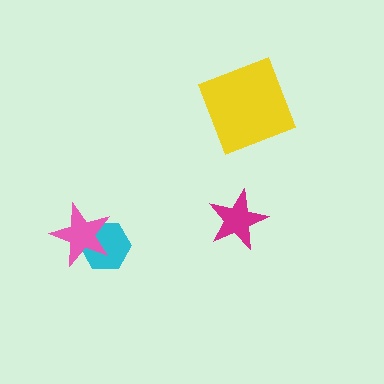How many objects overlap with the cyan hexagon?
1 object overlaps with the cyan hexagon.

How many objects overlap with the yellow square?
0 objects overlap with the yellow square.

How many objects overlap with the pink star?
1 object overlaps with the pink star.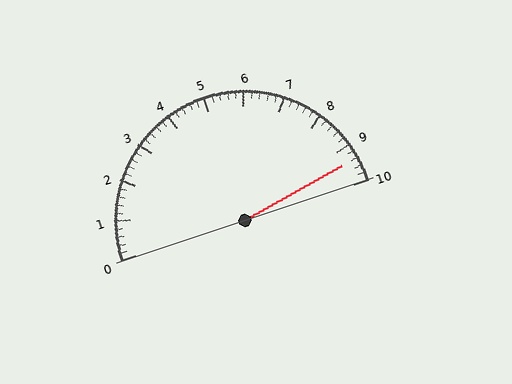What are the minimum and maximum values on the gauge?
The gauge ranges from 0 to 10.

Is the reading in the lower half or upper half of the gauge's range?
The reading is in the upper half of the range (0 to 10).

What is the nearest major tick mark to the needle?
The nearest major tick mark is 9.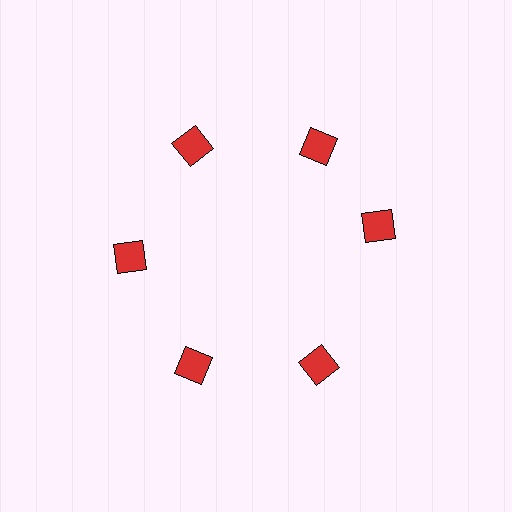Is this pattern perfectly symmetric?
No. The 6 red squares are arranged in a ring, but one element near the 3 o'clock position is rotated out of alignment along the ring, breaking the 6-fold rotational symmetry.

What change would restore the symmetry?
The symmetry would be restored by rotating it back into even spacing with its neighbors so that all 6 squares sit at equal angles and equal distance from the center.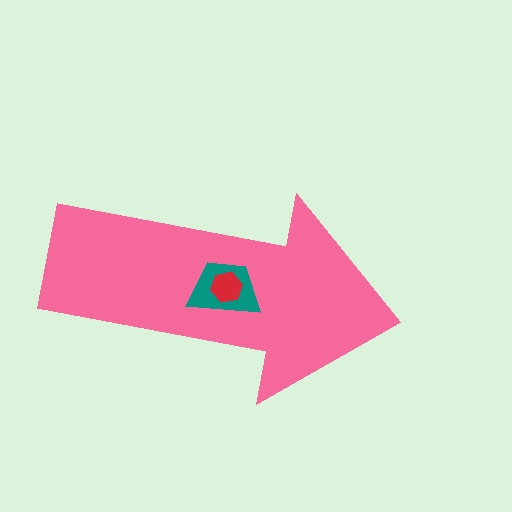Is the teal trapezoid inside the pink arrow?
Yes.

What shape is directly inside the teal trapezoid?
The red hexagon.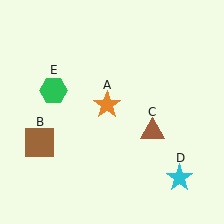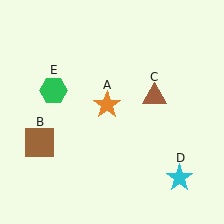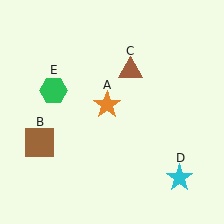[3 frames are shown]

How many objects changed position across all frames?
1 object changed position: brown triangle (object C).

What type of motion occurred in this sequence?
The brown triangle (object C) rotated counterclockwise around the center of the scene.